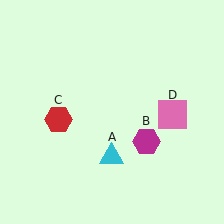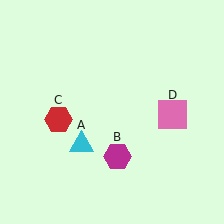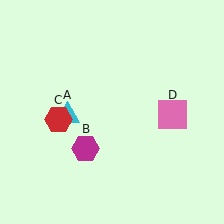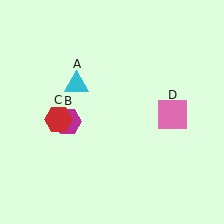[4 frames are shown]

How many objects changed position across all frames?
2 objects changed position: cyan triangle (object A), magenta hexagon (object B).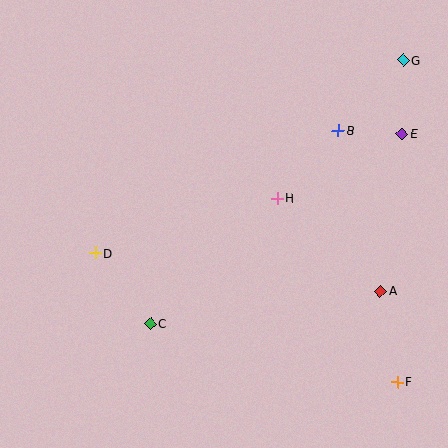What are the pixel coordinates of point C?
Point C is at (150, 324).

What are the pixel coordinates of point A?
Point A is at (380, 291).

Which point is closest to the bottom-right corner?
Point F is closest to the bottom-right corner.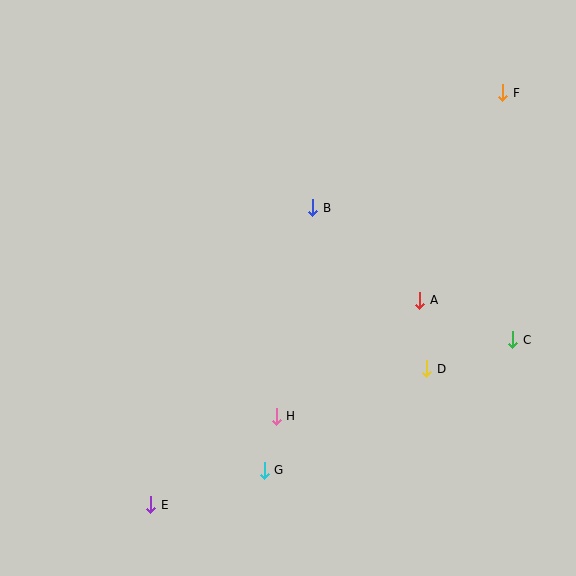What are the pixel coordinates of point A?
Point A is at (420, 300).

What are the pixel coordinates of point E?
Point E is at (151, 505).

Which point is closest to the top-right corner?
Point F is closest to the top-right corner.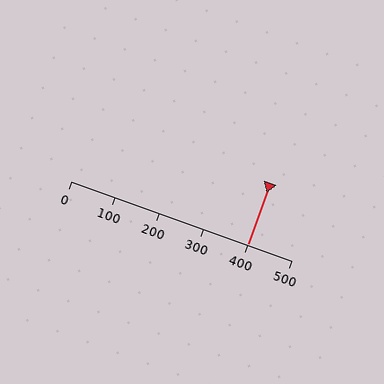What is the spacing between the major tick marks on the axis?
The major ticks are spaced 100 apart.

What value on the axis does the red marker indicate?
The marker indicates approximately 400.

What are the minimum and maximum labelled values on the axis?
The axis runs from 0 to 500.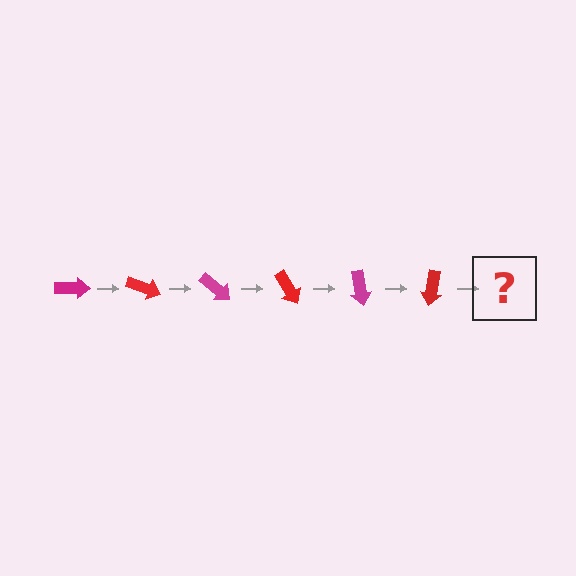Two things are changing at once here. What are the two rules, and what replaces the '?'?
The two rules are that it rotates 20 degrees each step and the color cycles through magenta and red. The '?' should be a magenta arrow, rotated 120 degrees from the start.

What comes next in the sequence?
The next element should be a magenta arrow, rotated 120 degrees from the start.